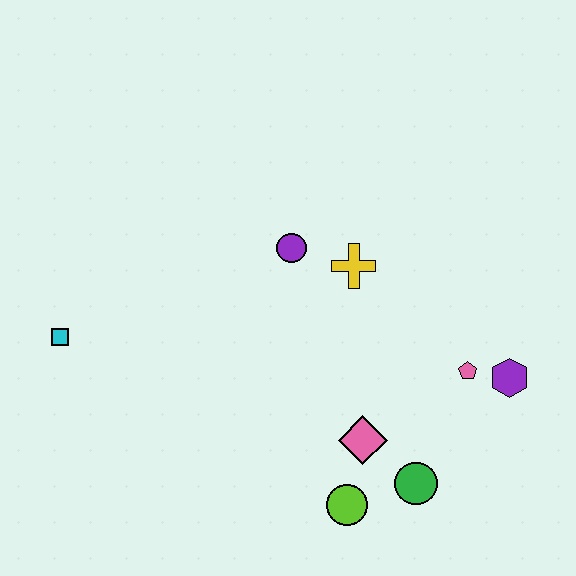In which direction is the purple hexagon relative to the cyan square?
The purple hexagon is to the right of the cyan square.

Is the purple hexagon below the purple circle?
Yes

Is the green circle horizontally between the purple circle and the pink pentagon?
Yes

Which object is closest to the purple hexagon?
The pink pentagon is closest to the purple hexagon.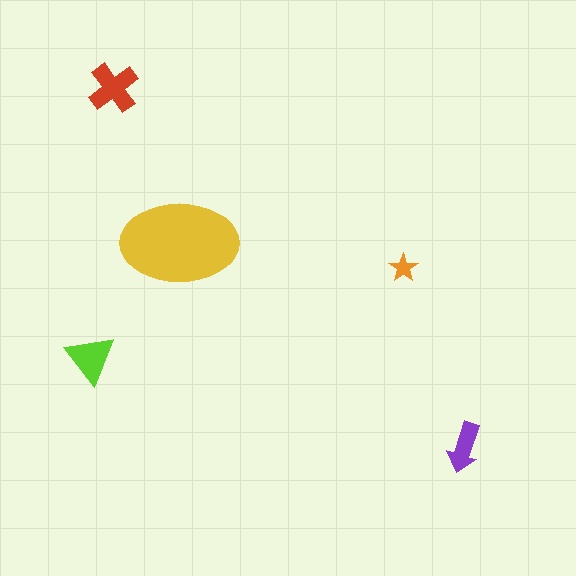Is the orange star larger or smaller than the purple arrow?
Smaller.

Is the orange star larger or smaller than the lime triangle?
Smaller.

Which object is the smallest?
The orange star.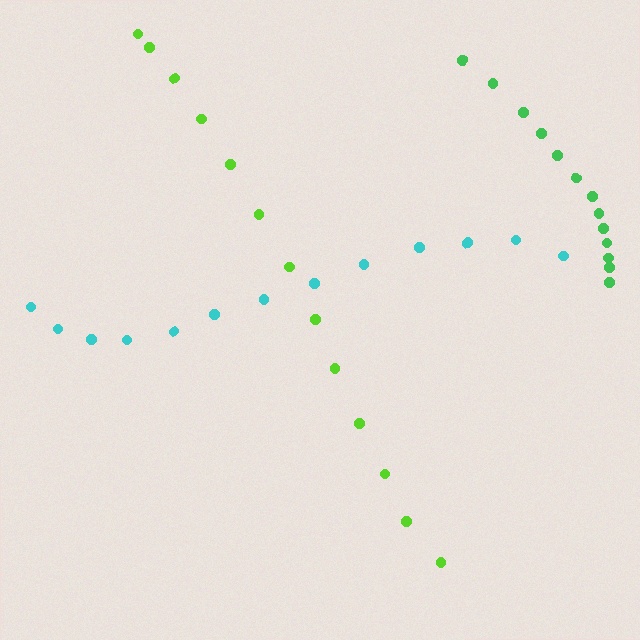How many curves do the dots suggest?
There are 3 distinct paths.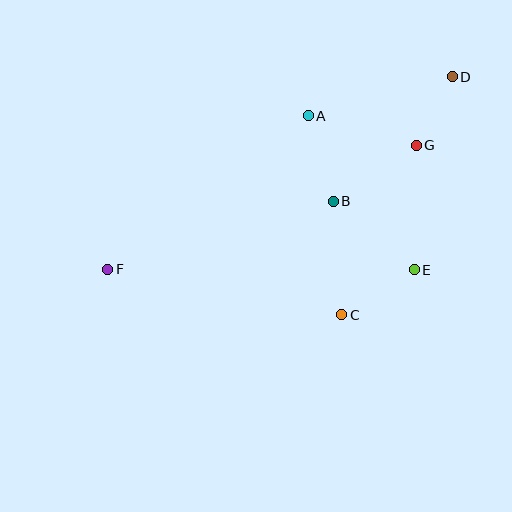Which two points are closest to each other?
Points D and G are closest to each other.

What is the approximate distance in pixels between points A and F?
The distance between A and F is approximately 253 pixels.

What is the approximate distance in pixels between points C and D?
The distance between C and D is approximately 263 pixels.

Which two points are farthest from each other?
Points D and F are farthest from each other.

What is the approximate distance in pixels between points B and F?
The distance between B and F is approximately 236 pixels.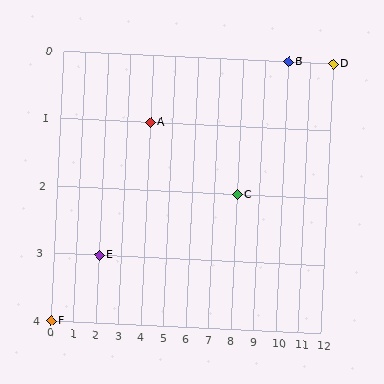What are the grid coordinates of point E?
Point E is at grid coordinates (2, 3).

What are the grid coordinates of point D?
Point D is at grid coordinates (12, 0).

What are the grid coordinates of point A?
Point A is at grid coordinates (4, 1).